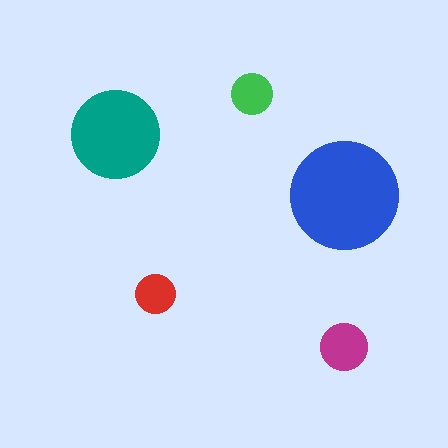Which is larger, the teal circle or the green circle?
The teal one.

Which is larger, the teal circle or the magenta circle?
The teal one.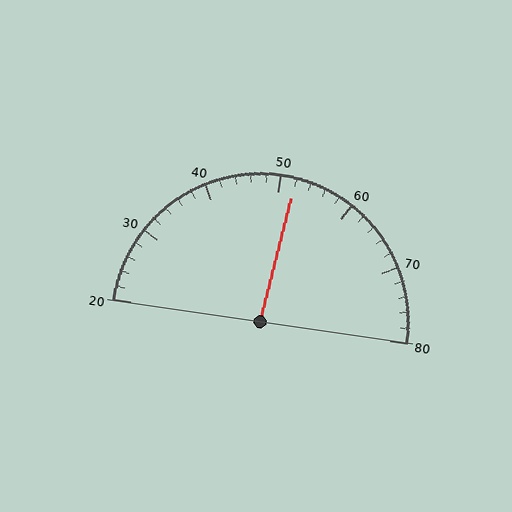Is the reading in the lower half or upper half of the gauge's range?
The reading is in the upper half of the range (20 to 80).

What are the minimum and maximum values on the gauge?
The gauge ranges from 20 to 80.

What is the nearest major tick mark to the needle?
The nearest major tick mark is 50.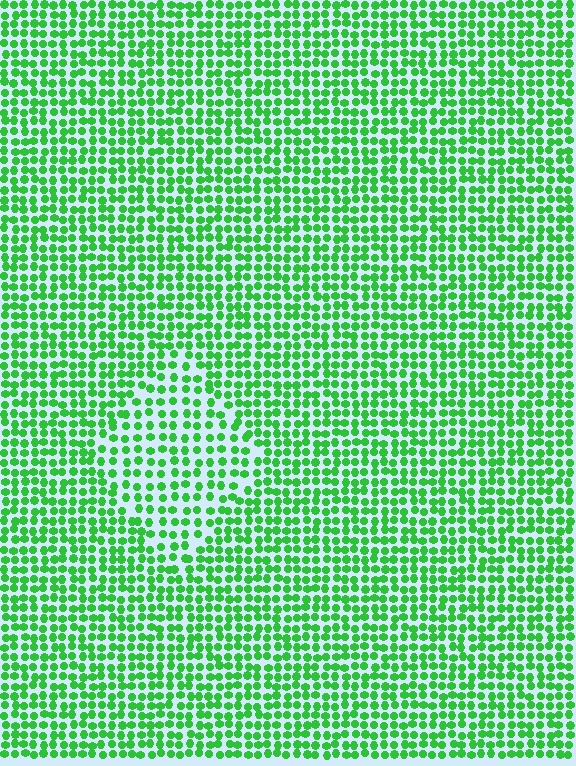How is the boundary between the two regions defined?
The boundary is defined by a change in element density (approximately 1.5x ratio). All elements are the same color, size, and shape.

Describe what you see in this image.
The image contains small green elements arranged at two different densities. A diamond-shaped region is visible where the elements are less densely packed than the surrounding area.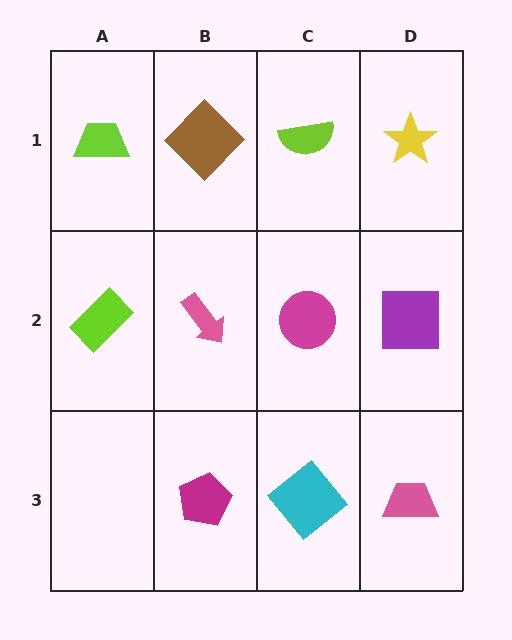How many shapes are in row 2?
4 shapes.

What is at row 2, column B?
A pink arrow.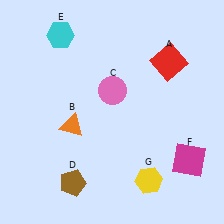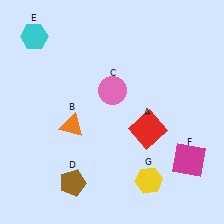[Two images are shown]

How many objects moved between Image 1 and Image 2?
2 objects moved between the two images.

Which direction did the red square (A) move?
The red square (A) moved down.